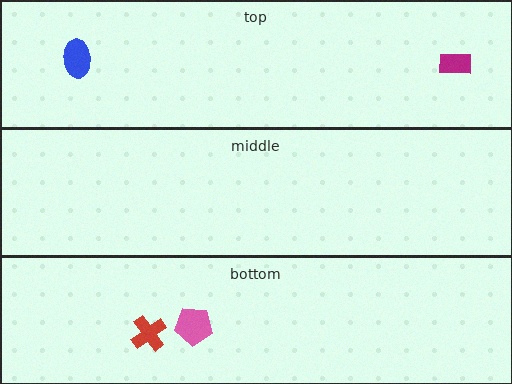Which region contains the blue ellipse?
The top region.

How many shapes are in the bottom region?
2.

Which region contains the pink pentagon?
The bottom region.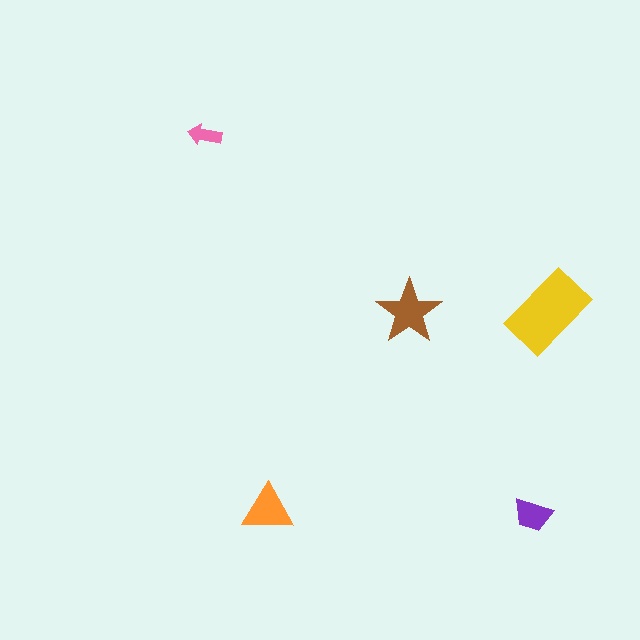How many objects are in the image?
There are 5 objects in the image.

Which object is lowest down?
The purple trapezoid is bottommost.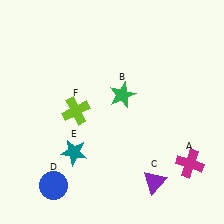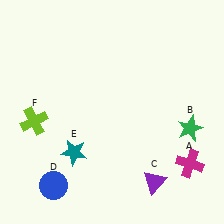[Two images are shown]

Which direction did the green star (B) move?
The green star (B) moved right.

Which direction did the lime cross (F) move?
The lime cross (F) moved left.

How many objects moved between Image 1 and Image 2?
2 objects moved between the two images.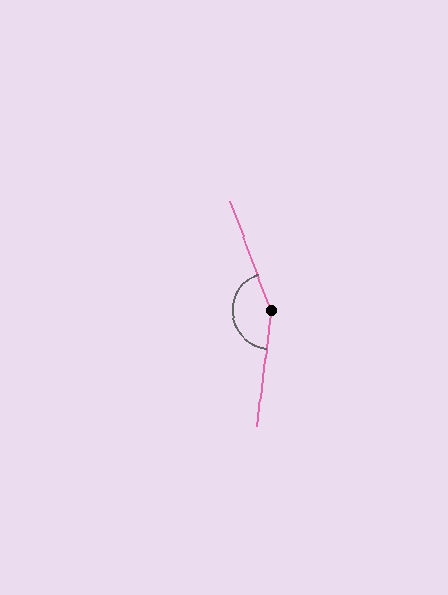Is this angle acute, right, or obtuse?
It is obtuse.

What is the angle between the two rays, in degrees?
Approximately 153 degrees.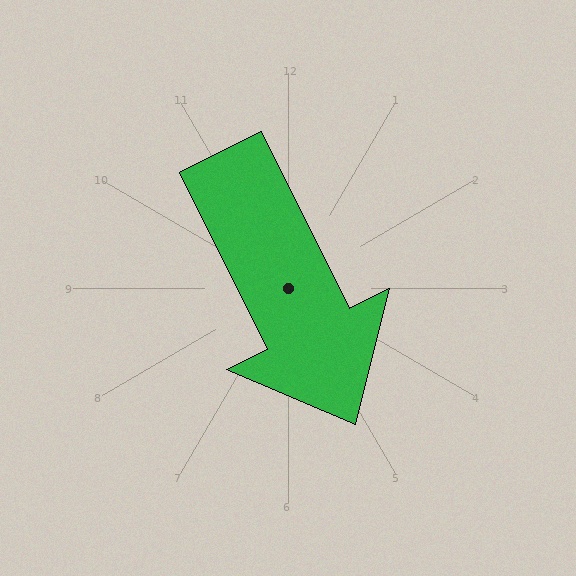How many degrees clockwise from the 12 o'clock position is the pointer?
Approximately 154 degrees.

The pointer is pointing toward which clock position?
Roughly 5 o'clock.